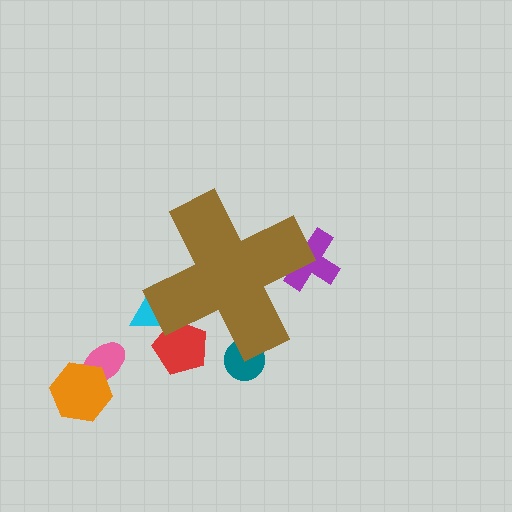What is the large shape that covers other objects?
A brown cross.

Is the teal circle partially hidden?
Yes, the teal circle is partially hidden behind the brown cross.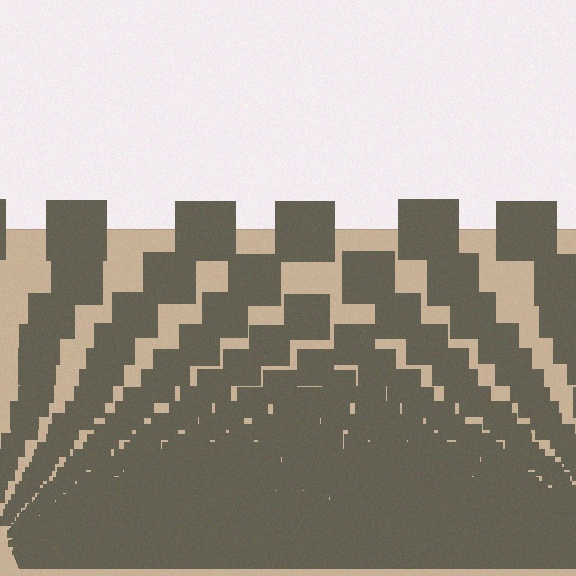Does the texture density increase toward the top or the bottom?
Density increases toward the bottom.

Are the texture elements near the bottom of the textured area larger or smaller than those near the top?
Smaller. The gradient is inverted — elements near the bottom are smaller and denser.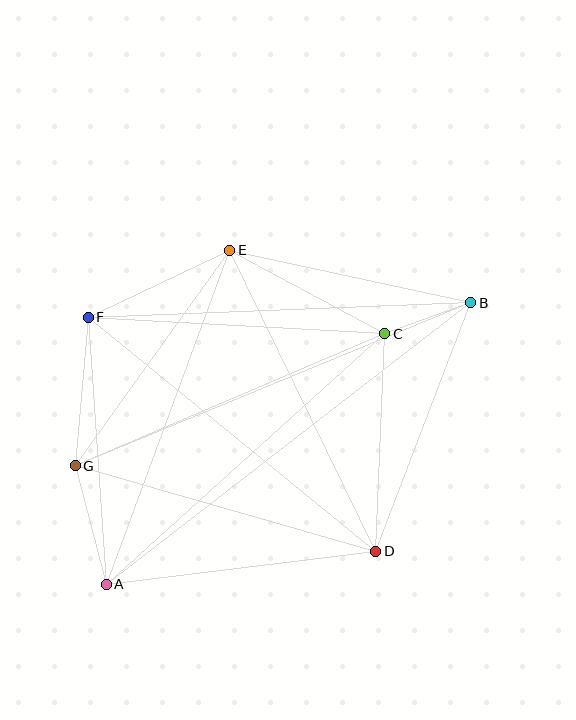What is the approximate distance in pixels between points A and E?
The distance between A and E is approximately 356 pixels.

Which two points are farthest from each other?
Points A and B are farthest from each other.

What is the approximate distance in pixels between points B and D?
The distance between B and D is approximately 266 pixels.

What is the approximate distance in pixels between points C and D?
The distance between C and D is approximately 218 pixels.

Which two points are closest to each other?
Points B and C are closest to each other.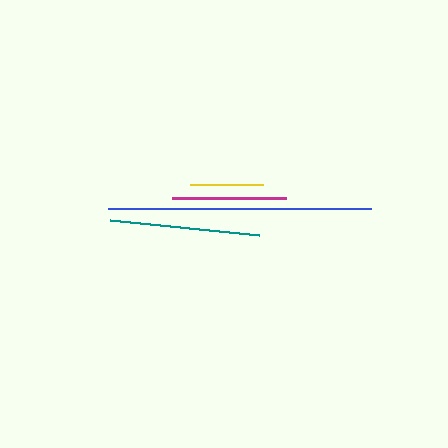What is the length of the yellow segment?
The yellow segment is approximately 73 pixels long.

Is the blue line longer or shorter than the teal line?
The blue line is longer than the teal line.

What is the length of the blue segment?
The blue segment is approximately 262 pixels long.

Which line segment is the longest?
The blue line is the longest at approximately 262 pixels.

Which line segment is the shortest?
The yellow line is the shortest at approximately 73 pixels.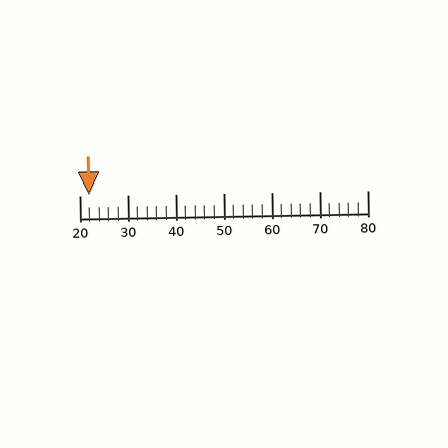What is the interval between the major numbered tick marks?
The major tick marks are spaced 10 units apart.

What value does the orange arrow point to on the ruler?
The orange arrow points to approximately 22.